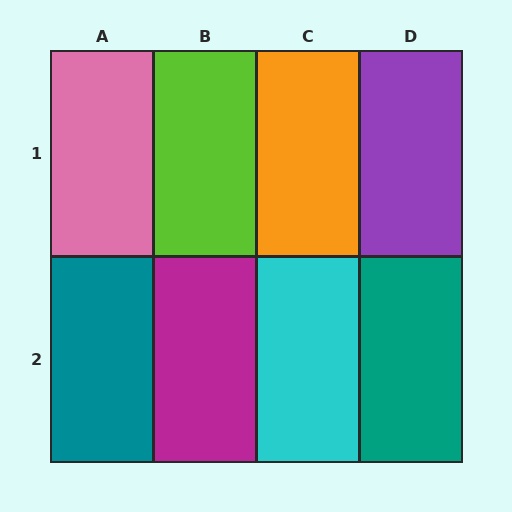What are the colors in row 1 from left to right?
Pink, lime, orange, purple.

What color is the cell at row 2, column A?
Teal.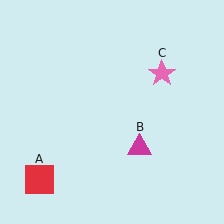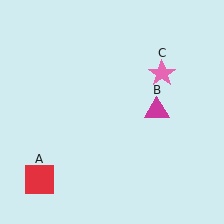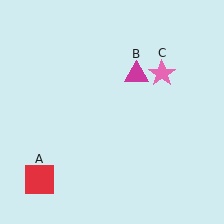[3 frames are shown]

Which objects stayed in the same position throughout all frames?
Red square (object A) and pink star (object C) remained stationary.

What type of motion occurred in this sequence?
The magenta triangle (object B) rotated counterclockwise around the center of the scene.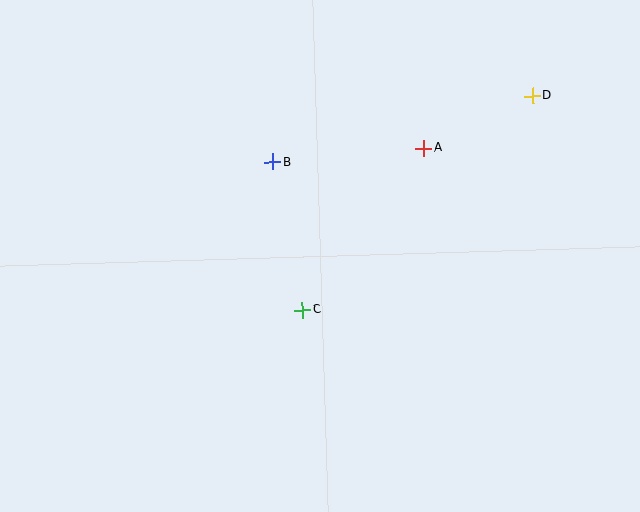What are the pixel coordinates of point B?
Point B is at (273, 162).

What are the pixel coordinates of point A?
Point A is at (424, 148).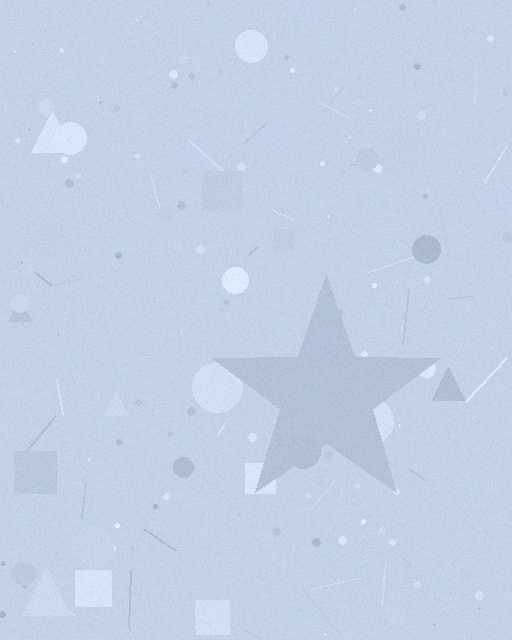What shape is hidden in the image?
A star is hidden in the image.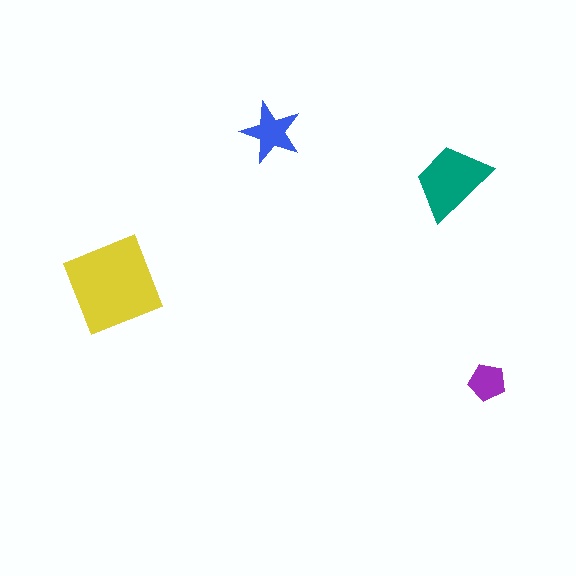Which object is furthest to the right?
The purple pentagon is rightmost.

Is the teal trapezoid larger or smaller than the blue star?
Larger.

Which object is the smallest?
The purple pentagon.